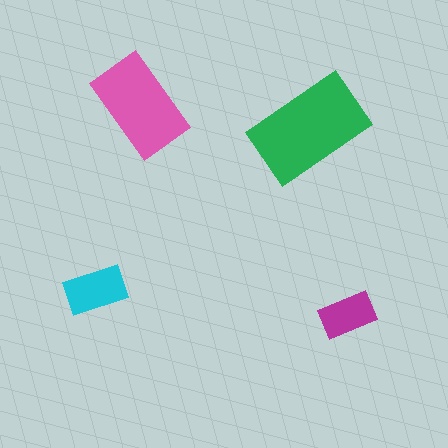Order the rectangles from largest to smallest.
the green one, the pink one, the cyan one, the magenta one.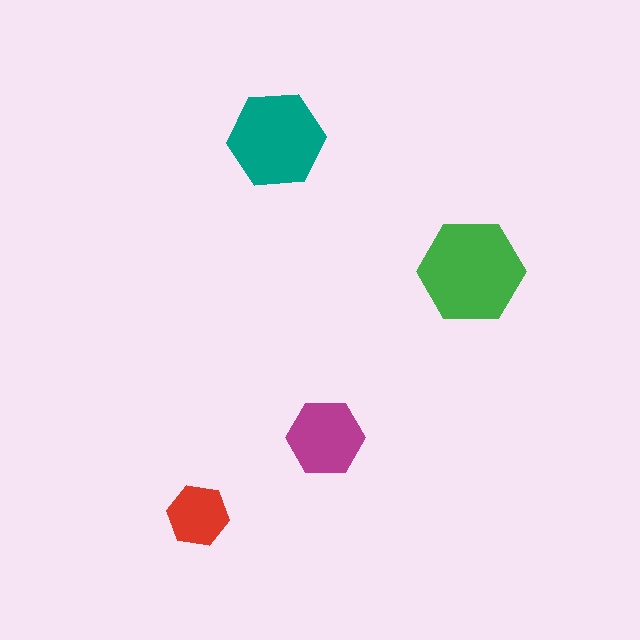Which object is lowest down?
The red hexagon is bottommost.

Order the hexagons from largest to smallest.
the green one, the teal one, the magenta one, the red one.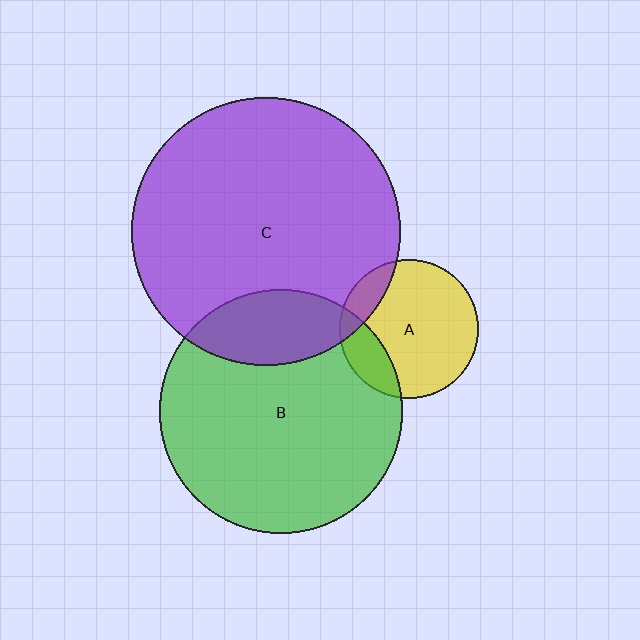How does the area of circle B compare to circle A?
Approximately 3.1 times.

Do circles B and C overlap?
Yes.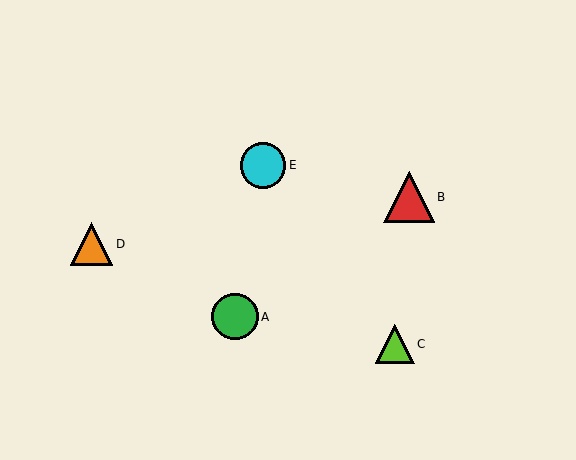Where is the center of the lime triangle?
The center of the lime triangle is at (395, 344).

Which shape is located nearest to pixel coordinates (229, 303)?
The green circle (labeled A) at (235, 317) is nearest to that location.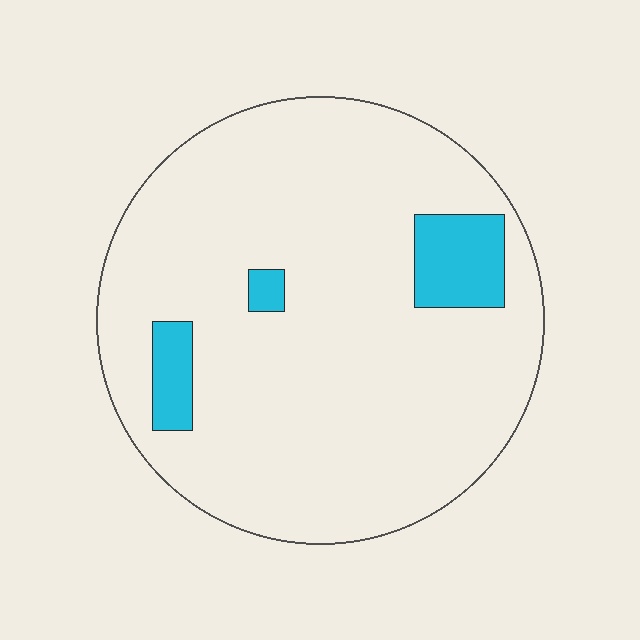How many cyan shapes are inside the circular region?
3.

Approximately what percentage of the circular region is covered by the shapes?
Approximately 10%.